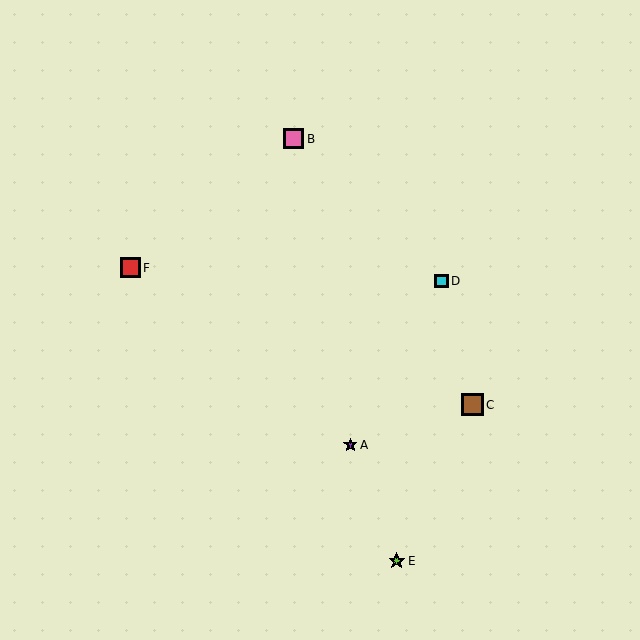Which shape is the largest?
The brown square (labeled C) is the largest.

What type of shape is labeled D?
Shape D is a cyan square.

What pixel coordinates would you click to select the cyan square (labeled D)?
Click at (442, 281) to select the cyan square D.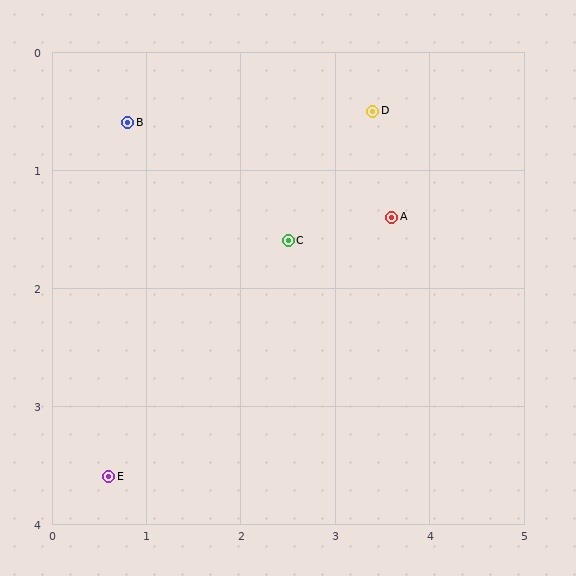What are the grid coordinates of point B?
Point B is at approximately (0.8, 0.6).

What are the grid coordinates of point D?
Point D is at approximately (3.4, 0.5).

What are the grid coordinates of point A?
Point A is at approximately (3.6, 1.4).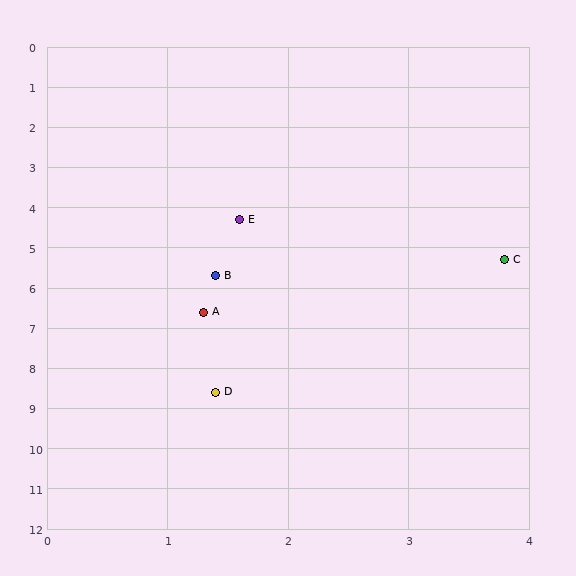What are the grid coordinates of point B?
Point B is at approximately (1.4, 5.7).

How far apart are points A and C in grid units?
Points A and C are about 2.8 grid units apart.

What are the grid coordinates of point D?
Point D is at approximately (1.4, 8.6).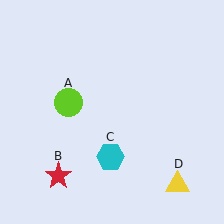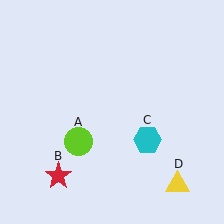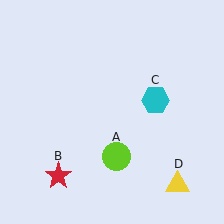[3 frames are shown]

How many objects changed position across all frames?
2 objects changed position: lime circle (object A), cyan hexagon (object C).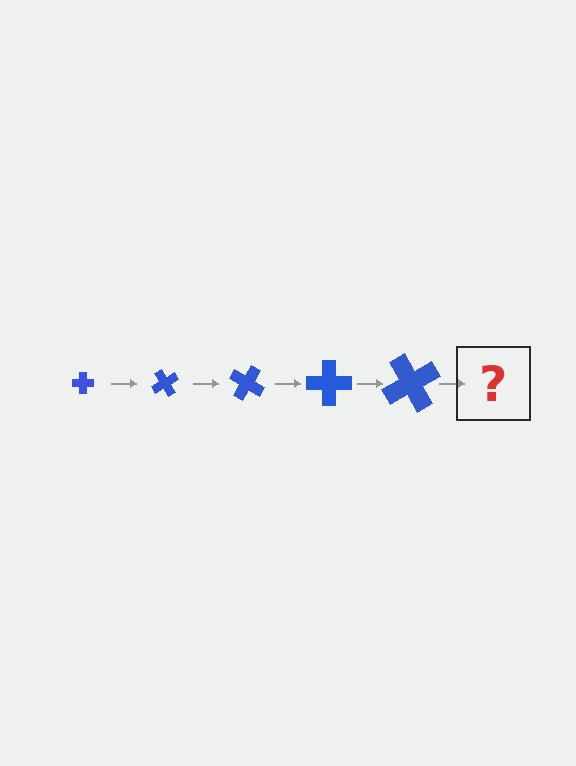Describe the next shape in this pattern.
It should be a cross, larger than the previous one and rotated 300 degrees from the start.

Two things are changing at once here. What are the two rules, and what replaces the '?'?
The two rules are that the cross grows larger each step and it rotates 60 degrees each step. The '?' should be a cross, larger than the previous one and rotated 300 degrees from the start.